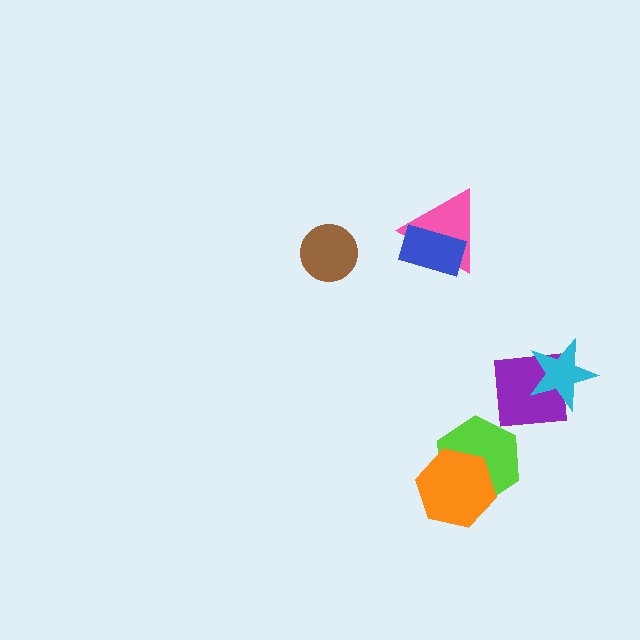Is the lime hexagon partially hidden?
Yes, it is partially covered by another shape.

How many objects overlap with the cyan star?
1 object overlaps with the cyan star.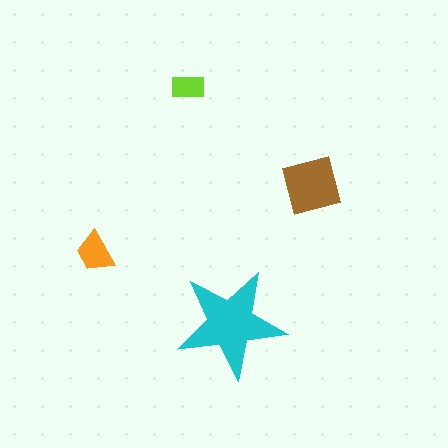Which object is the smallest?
The lime rectangle.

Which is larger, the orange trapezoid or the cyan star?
The cyan star.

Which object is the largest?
The cyan star.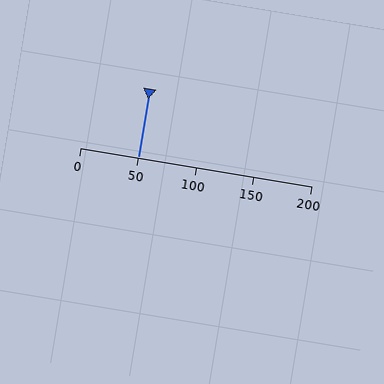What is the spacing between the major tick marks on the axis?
The major ticks are spaced 50 apart.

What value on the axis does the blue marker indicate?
The marker indicates approximately 50.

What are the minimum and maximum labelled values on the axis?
The axis runs from 0 to 200.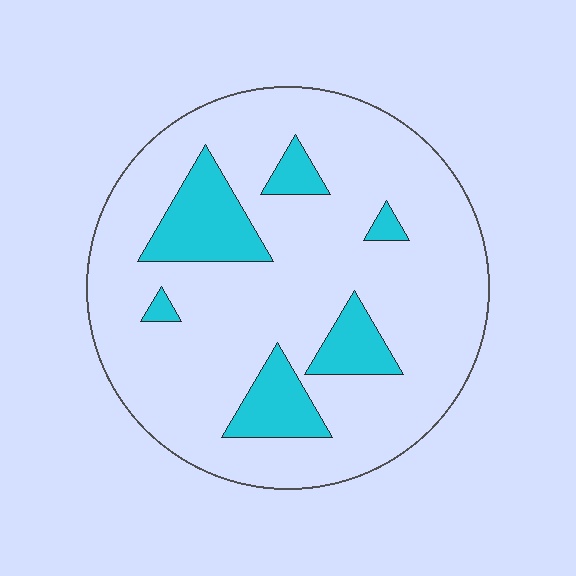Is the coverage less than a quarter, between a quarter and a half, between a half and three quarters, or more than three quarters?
Less than a quarter.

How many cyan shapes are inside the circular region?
6.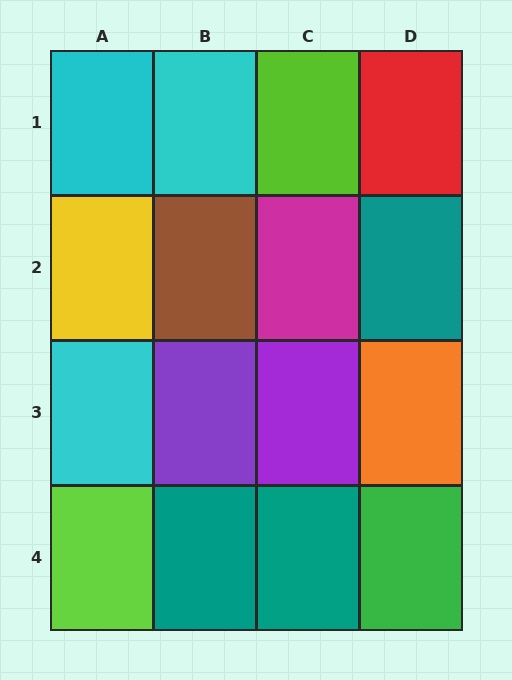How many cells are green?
1 cell is green.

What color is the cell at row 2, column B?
Brown.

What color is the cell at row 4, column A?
Lime.